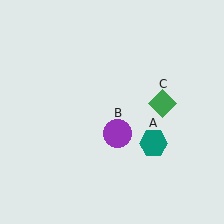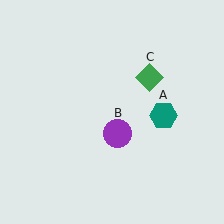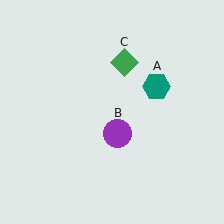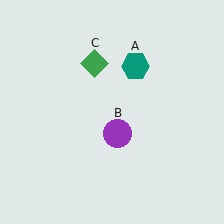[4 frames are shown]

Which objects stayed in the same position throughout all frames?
Purple circle (object B) remained stationary.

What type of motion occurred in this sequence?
The teal hexagon (object A), green diamond (object C) rotated counterclockwise around the center of the scene.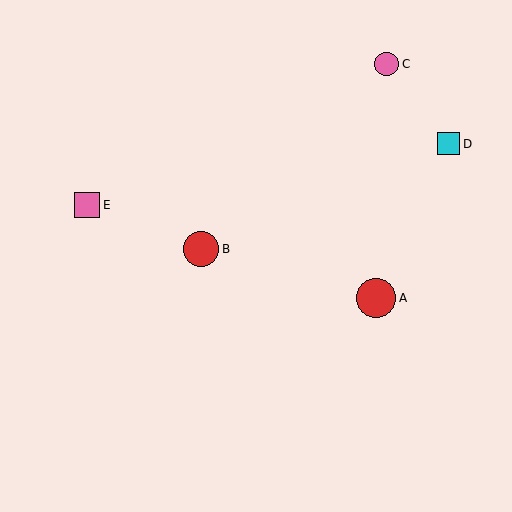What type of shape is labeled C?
Shape C is a pink circle.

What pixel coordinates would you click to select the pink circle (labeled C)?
Click at (387, 64) to select the pink circle C.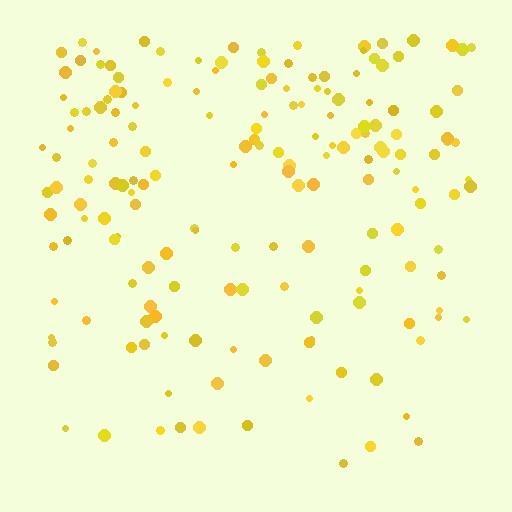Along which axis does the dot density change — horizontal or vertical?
Vertical.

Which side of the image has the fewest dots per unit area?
The bottom.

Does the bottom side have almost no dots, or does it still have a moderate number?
Still a moderate number, just noticeably fewer than the top.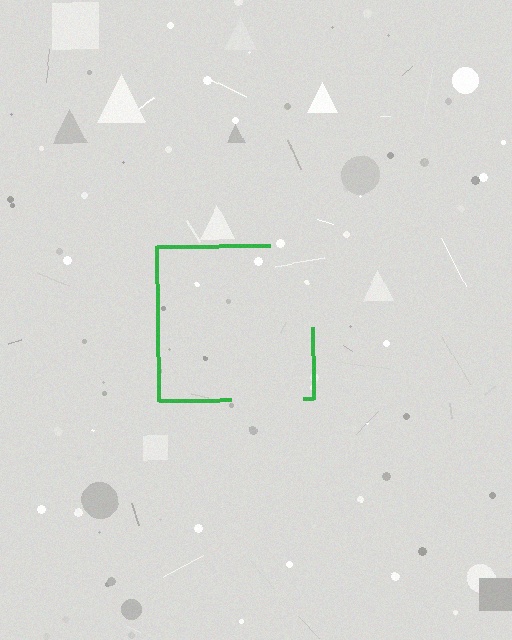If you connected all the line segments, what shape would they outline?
They would outline a square.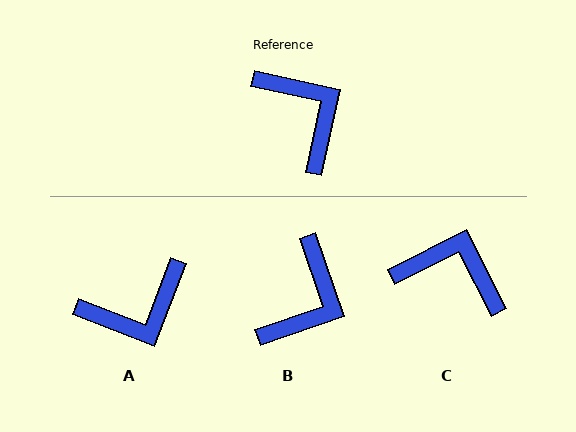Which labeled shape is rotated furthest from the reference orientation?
A, about 99 degrees away.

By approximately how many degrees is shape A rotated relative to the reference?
Approximately 99 degrees clockwise.